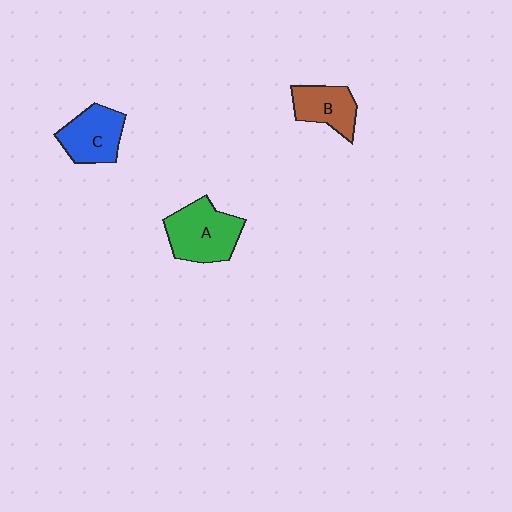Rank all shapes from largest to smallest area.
From largest to smallest: A (green), C (blue), B (brown).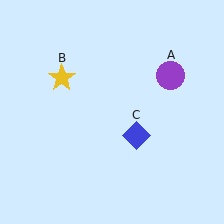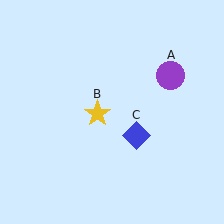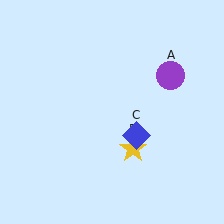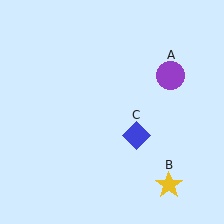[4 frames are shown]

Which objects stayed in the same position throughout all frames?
Purple circle (object A) and blue diamond (object C) remained stationary.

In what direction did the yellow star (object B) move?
The yellow star (object B) moved down and to the right.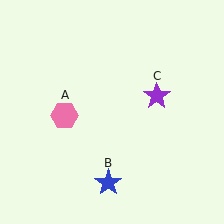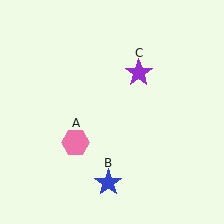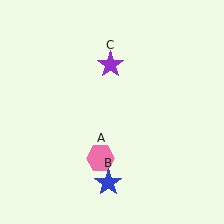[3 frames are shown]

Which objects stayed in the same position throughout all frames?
Blue star (object B) remained stationary.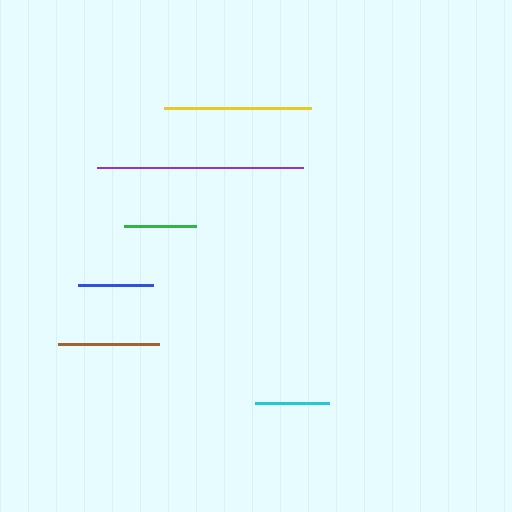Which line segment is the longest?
The purple line is the longest at approximately 206 pixels.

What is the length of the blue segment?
The blue segment is approximately 75 pixels long.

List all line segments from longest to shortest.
From longest to shortest: purple, yellow, brown, blue, cyan, green.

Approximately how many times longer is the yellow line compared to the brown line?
The yellow line is approximately 1.5 times the length of the brown line.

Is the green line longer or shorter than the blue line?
The blue line is longer than the green line.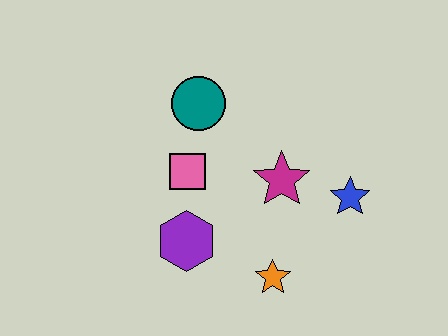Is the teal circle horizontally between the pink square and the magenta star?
Yes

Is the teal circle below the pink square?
No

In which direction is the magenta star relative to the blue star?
The magenta star is to the left of the blue star.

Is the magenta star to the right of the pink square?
Yes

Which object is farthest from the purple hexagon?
The blue star is farthest from the purple hexagon.